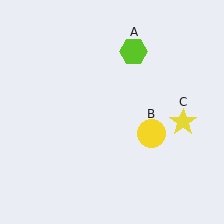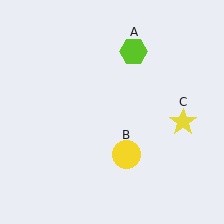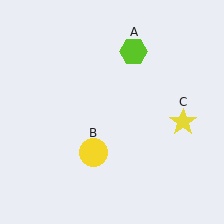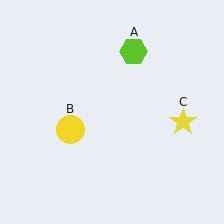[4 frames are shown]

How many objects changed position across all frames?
1 object changed position: yellow circle (object B).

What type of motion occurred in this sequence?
The yellow circle (object B) rotated clockwise around the center of the scene.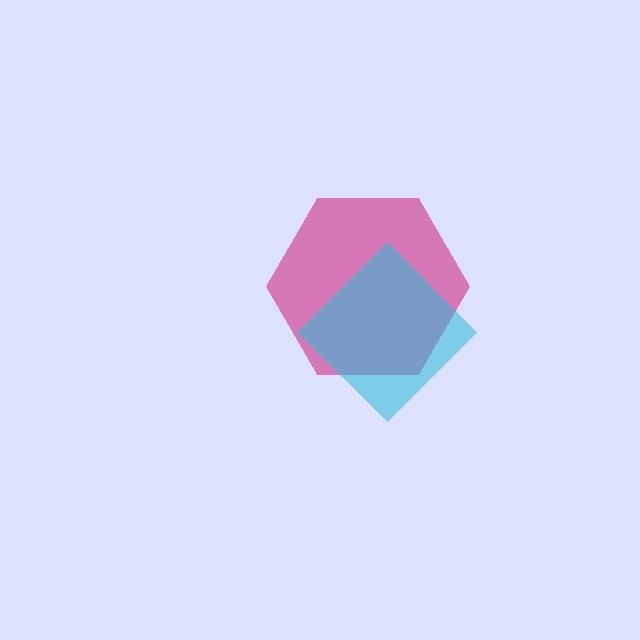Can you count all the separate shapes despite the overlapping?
Yes, there are 2 separate shapes.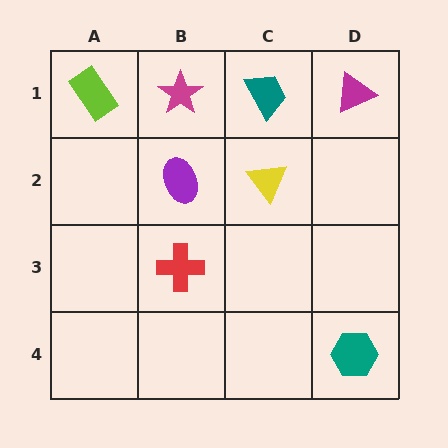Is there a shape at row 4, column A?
No, that cell is empty.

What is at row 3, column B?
A red cross.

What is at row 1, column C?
A teal trapezoid.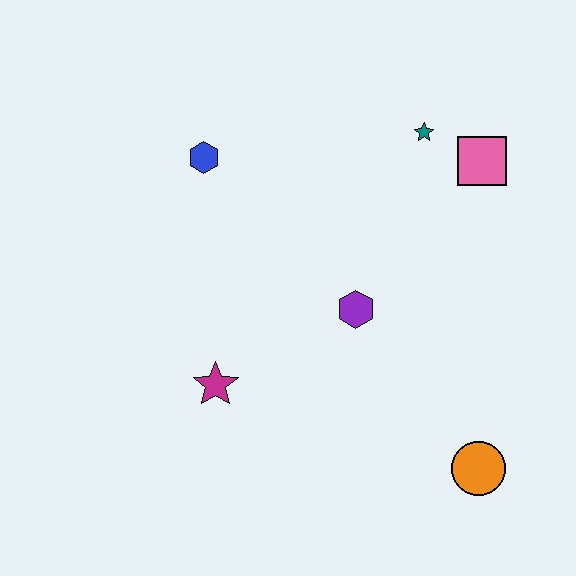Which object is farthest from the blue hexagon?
The orange circle is farthest from the blue hexagon.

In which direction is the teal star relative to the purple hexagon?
The teal star is above the purple hexagon.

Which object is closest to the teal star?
The pink square is closest to the teal star.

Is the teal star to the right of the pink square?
No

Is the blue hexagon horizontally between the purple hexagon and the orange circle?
No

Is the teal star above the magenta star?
Yes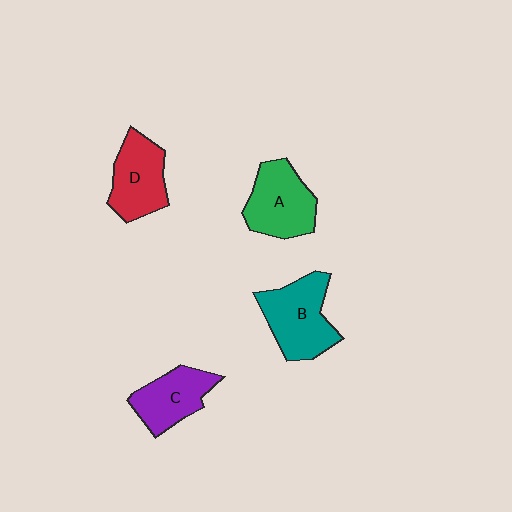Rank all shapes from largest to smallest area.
From largest to smallest: B (teal), A (green), D (red), C (purple).